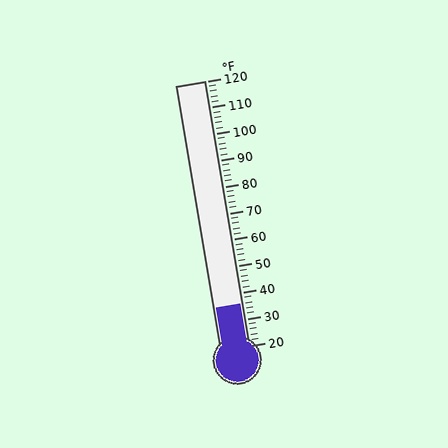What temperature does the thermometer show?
The thermometer shows approximately 36°F.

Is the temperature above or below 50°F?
The temperature is below 50°F.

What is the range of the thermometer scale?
The thermometer scale ranges from 20°F to 120°F.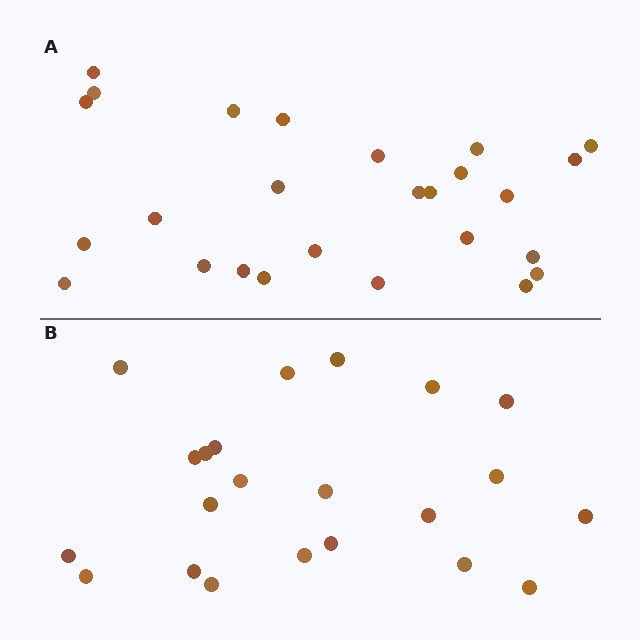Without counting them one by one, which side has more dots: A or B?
Region A (the top region) has more dots.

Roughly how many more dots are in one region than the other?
Region A has about 4 more dots than region B.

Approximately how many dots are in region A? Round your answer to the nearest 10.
About 30 dots. (The exact count is 26, which rounds to 30.)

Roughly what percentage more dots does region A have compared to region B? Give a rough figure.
About 20% more.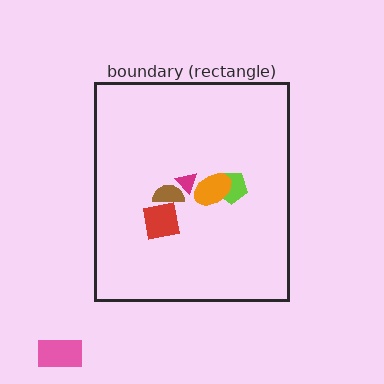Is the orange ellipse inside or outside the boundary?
Inside.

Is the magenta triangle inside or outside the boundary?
Inside.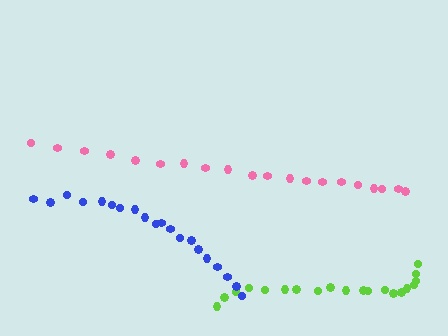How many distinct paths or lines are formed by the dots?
There are 3 distinct paths.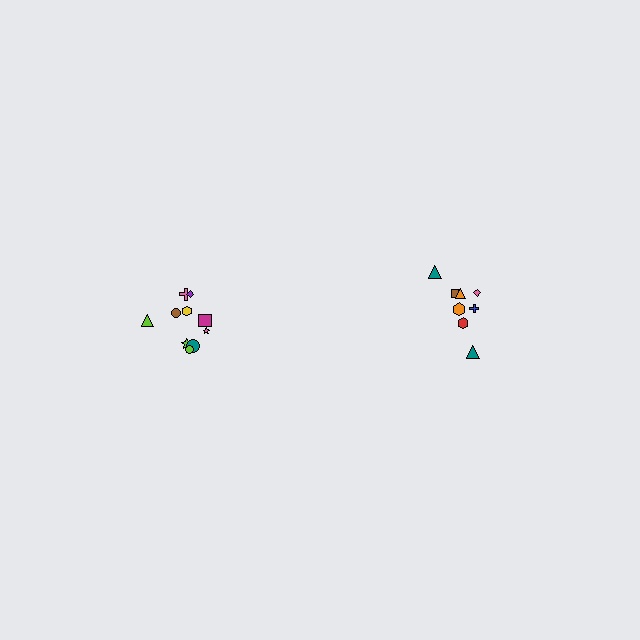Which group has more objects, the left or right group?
The left group.